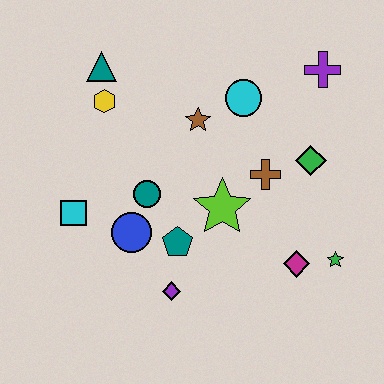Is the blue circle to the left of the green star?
Yes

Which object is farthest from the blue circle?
The purple cross is farthest from the blue circle.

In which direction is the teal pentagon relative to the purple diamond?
The teal pentagon is above the purple diamond.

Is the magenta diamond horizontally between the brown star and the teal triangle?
No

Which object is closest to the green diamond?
The brown cross is closest to the green diamond.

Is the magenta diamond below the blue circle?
Yes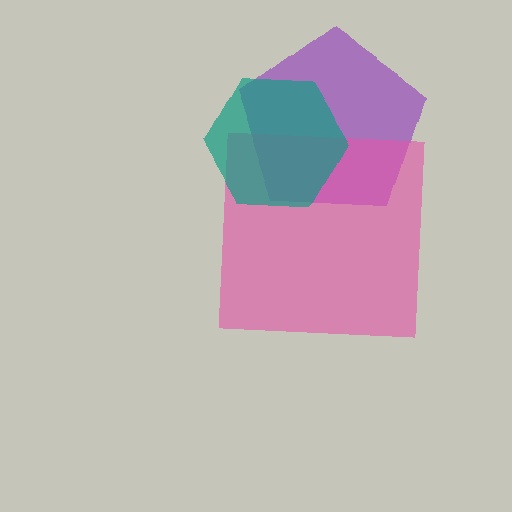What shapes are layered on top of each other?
The layered shapes are: a purple pentagon, a pink square, a teal hexagon.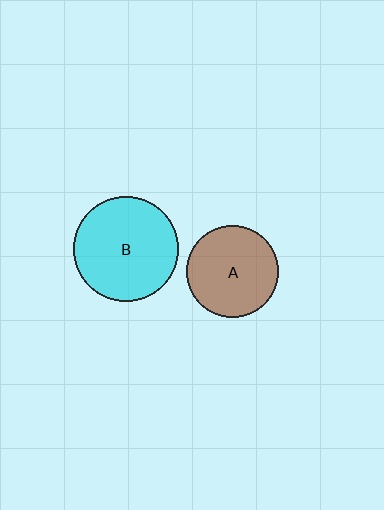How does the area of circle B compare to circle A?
Approximately 1.3 times.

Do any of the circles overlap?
No, none of the circles overlap.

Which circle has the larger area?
Circle B (cyan).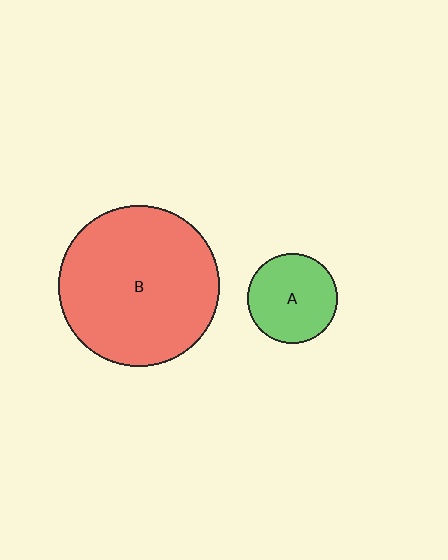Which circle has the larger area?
Circle B (red).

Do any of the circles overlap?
No, none of the circles overlap.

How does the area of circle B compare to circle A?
Approximately 3.2 times.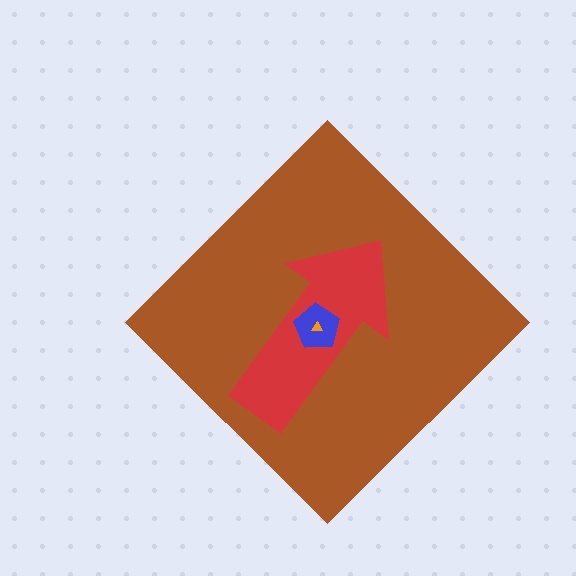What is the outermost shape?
The brown diamond.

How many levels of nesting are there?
4.